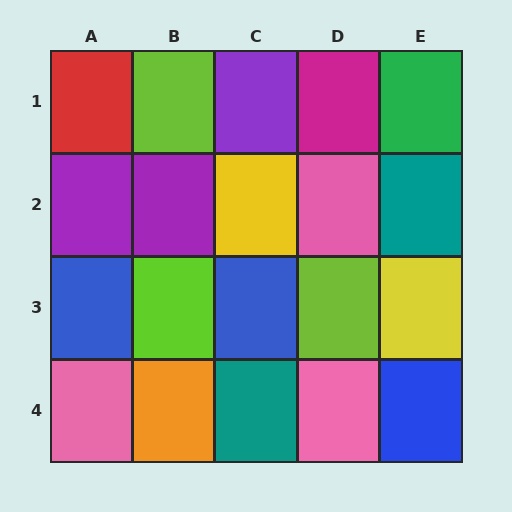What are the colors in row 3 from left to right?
Blue, lime, blue, lime, yellow.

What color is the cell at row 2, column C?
Yellow.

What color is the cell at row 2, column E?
Teal.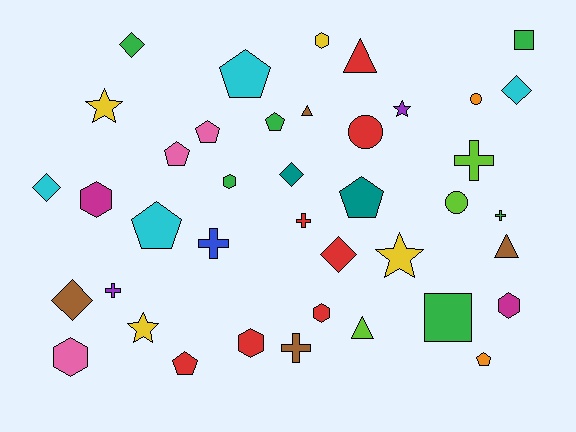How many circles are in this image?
There are 3 circles.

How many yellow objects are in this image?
There are 4 yellow objects.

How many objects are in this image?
There are 40 objects.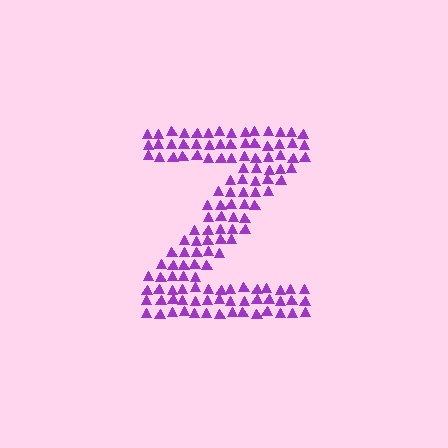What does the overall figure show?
The overall figure shows the letter Z.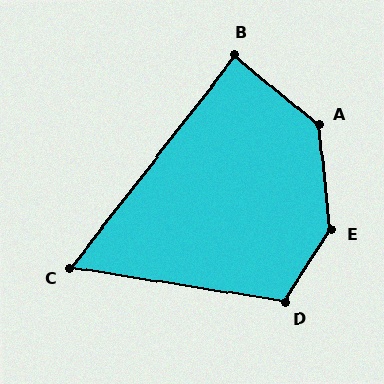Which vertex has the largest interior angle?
E, at approximately 141 degrees.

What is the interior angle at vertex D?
Approximately 113 degrees (obtuse).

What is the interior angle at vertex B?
Approximately 88 degrees (approximately right).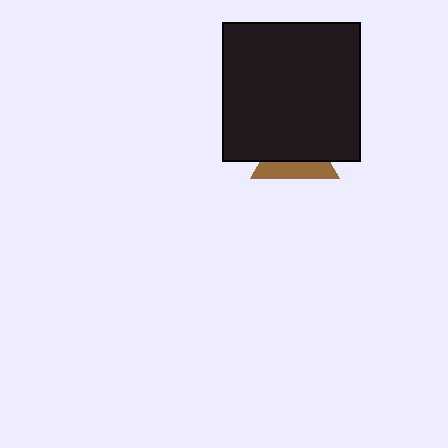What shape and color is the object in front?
The object in front is a black square.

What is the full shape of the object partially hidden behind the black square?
The partially hidden object is a brown triangle.